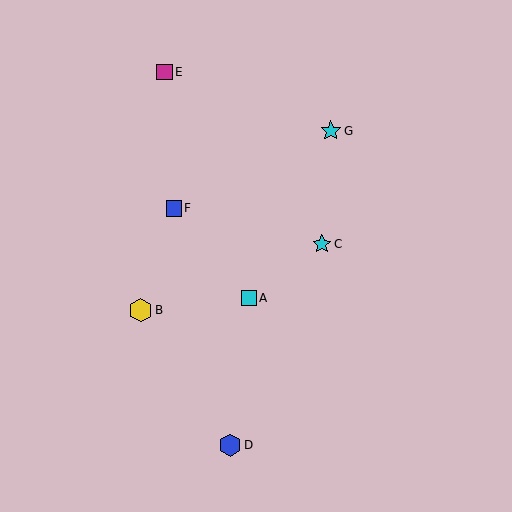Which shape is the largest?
The yellow hexagon (labeled B) is the largest.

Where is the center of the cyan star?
The center of the cyan star is at (322, 244).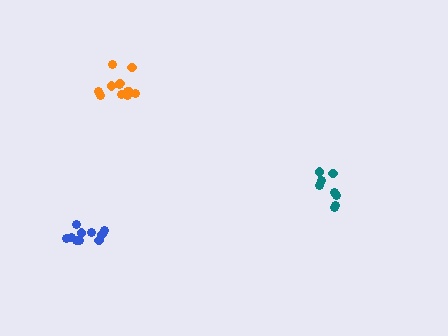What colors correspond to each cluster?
The clusters are colored: orange, teal, blue.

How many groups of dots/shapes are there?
There are 3 groups.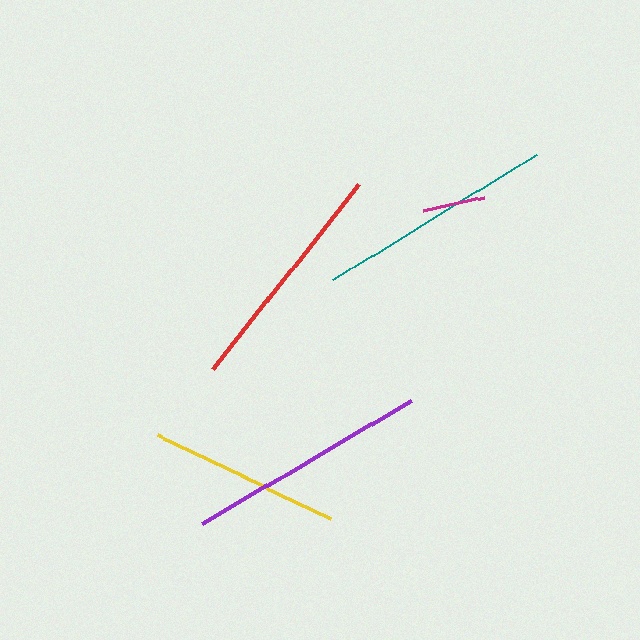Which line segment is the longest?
The purple line is the longest at approximately 243 pixels.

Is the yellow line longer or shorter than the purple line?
The purple line is longer than the yellow line.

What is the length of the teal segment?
The teal segment is approximately 239 pixels long.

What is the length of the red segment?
The red segment is approximately 236 pixels long.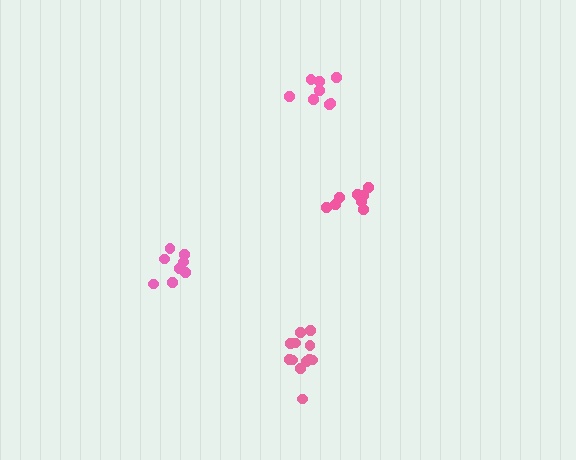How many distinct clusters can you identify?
There are 4 distinct clusters.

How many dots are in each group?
Group 1: 12 dots, Group 2: 8 dots, Group 3: 8 dots, Group 4: 9 dots (37 total).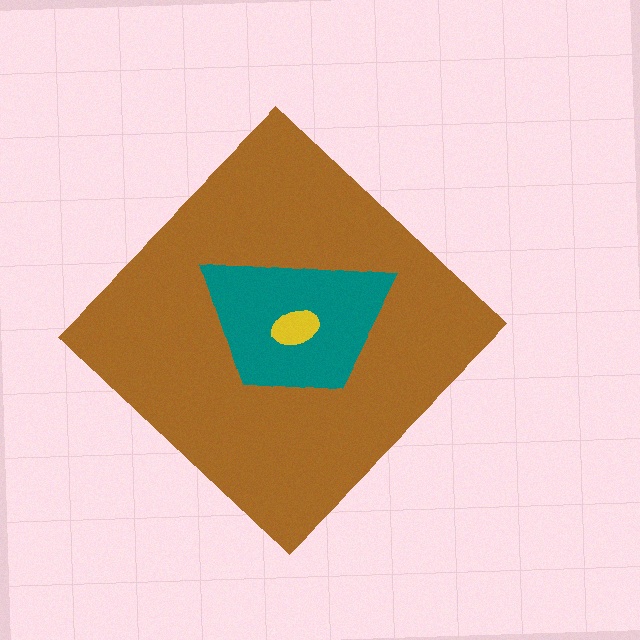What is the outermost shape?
The brown diamond.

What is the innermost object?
The yellow ellipse.